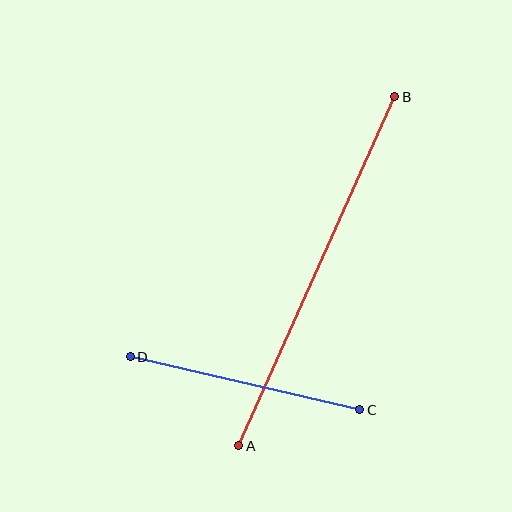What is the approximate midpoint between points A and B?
The midpoint is at approximately (317, 271) pixels.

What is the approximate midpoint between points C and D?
The midpoint is at approximately (245, 383) pixels.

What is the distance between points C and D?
The distance is approximately 236 pixels.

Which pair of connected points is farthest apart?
Points A and B are farthest apart.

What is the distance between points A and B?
The distance is approximately 382 pixels.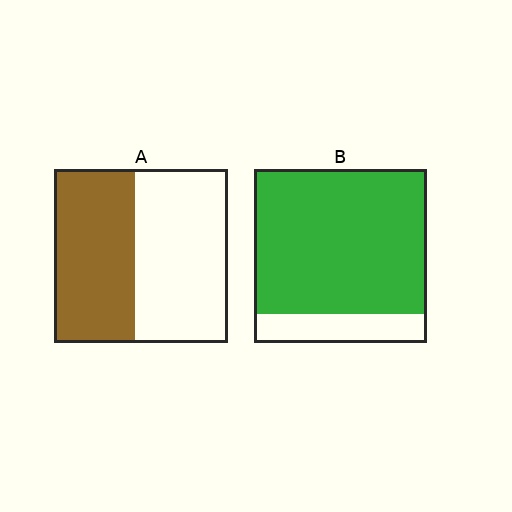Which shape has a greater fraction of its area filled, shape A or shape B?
Shape B.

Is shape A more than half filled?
Roughly half.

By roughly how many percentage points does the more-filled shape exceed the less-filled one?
By roughly 35 percentage points (B over A).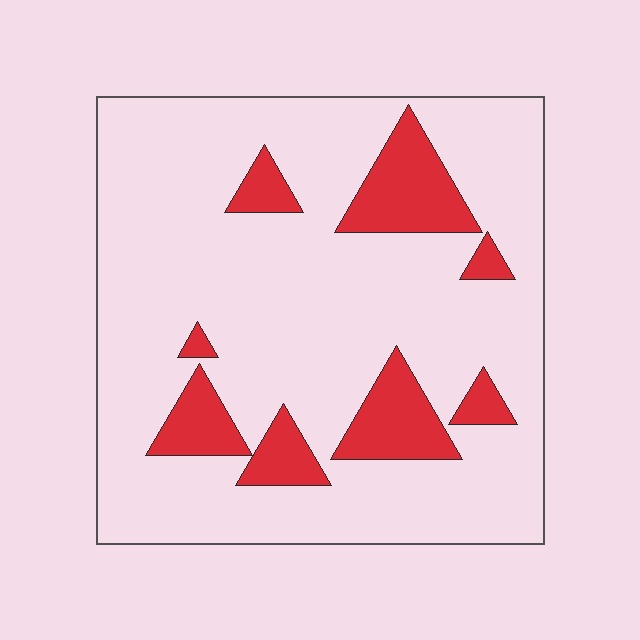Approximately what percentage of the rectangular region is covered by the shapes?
Approximately 15%.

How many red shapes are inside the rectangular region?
8.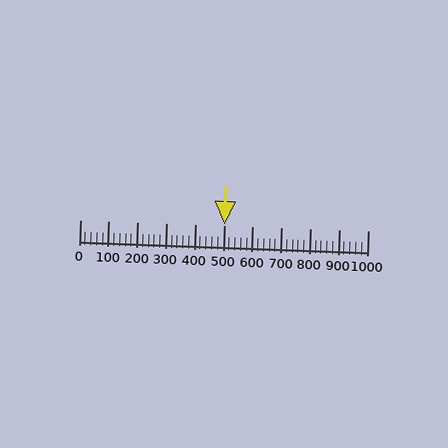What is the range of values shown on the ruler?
The ruler shows values from 0 to 1000.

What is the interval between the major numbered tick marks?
The major tick marks are spaced 100 units apart.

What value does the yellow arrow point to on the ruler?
The yellow arrow points to approximately 500.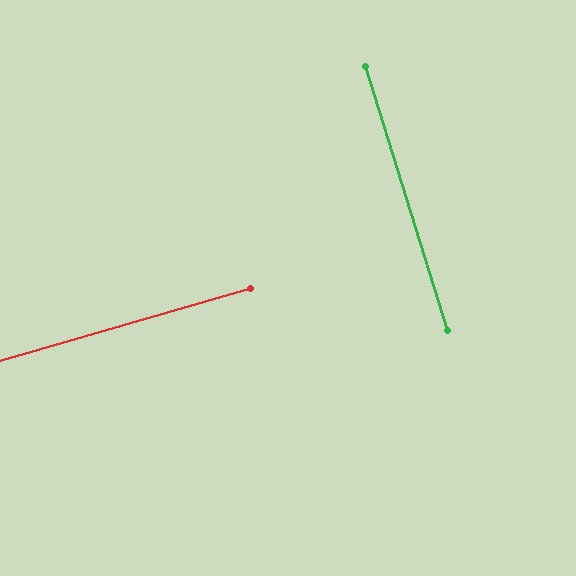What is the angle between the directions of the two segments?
Approximately 89 degrees.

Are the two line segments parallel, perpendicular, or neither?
Perpendicular — they meet at approximately 89°.